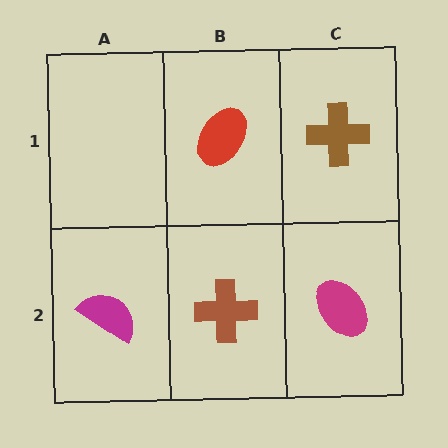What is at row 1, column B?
A red ellipse.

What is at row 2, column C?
A magenta ellipse.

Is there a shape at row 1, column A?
No, that cell is empty.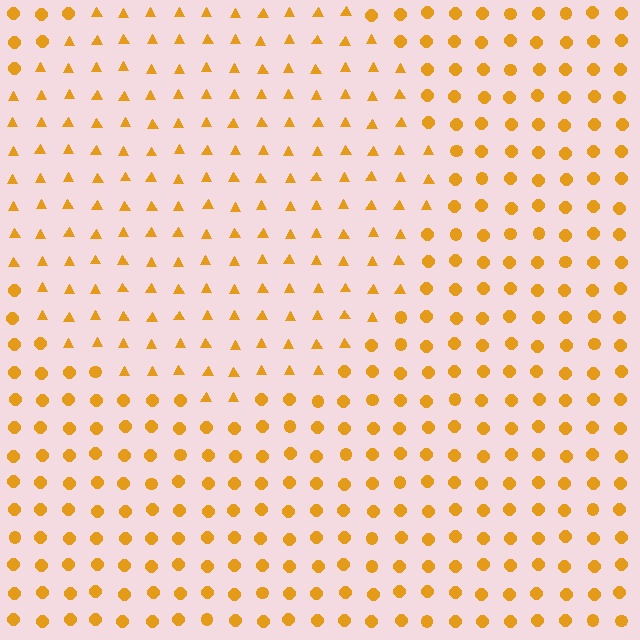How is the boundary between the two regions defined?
The boundary is defined by a change in element shape: triangles inside vs. circles outside. All elements share the same color and spacing.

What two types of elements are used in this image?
The image uses triangles inside the circle region and circles outside it.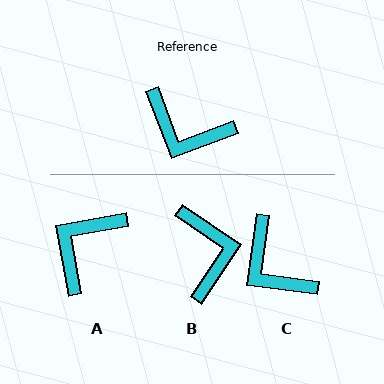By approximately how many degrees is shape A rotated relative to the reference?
Approximately 100 degrees clockwise.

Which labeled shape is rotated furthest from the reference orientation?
B, about 126 degrees away.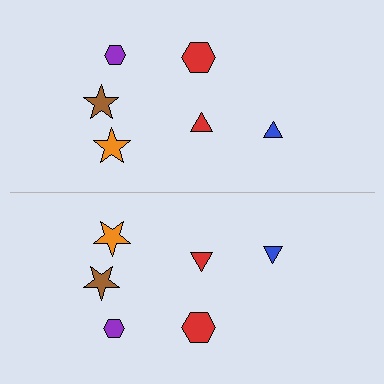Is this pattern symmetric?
Yes, this pattern has bilateral (reflection) symmetry.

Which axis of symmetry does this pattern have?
The pattern has a horizontal axis of symmetry running through the center of the image.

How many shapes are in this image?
There are 12 shapes in this image.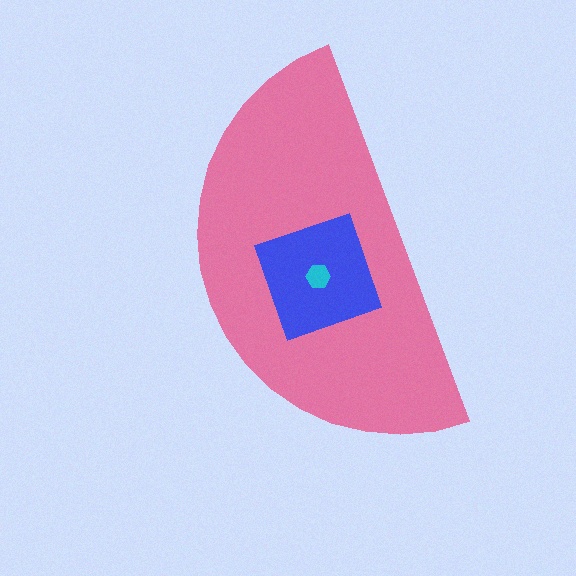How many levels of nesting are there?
3.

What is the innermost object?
The cyan hexagon.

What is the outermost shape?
The pink semicircle.